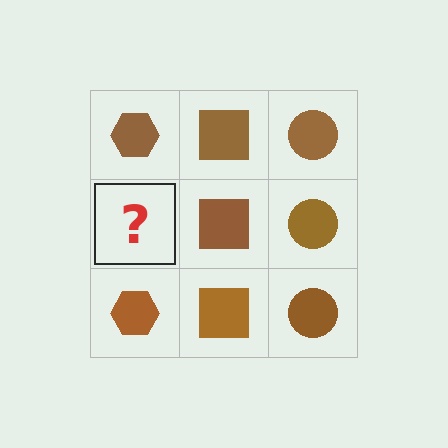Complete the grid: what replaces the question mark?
The question mark should be replaced with a brown hexagon.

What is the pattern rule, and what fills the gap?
The rule is that each column has a consistent shape. The gap should be filled with a brown hexagon.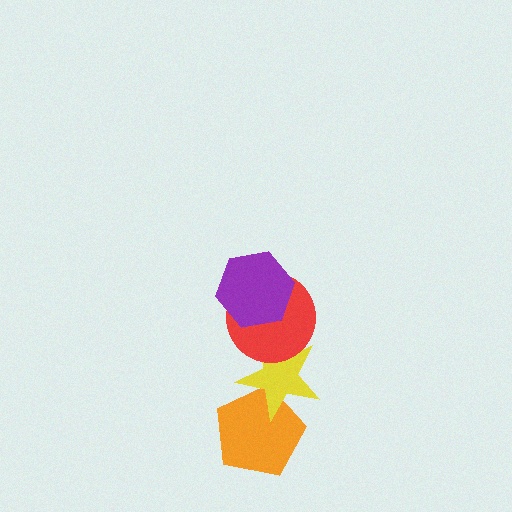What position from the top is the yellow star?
The yellow star is 3rd from the top.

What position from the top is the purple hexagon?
The purple hexagon is 1st from the top.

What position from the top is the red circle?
The red circle is 2nd from the top.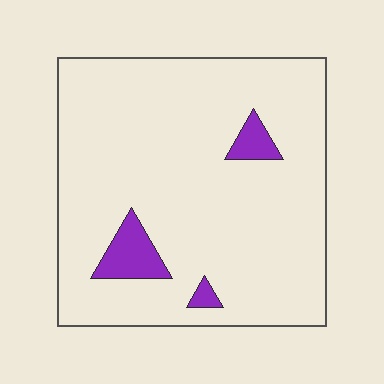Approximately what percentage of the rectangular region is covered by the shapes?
Approximately 5%.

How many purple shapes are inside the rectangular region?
3.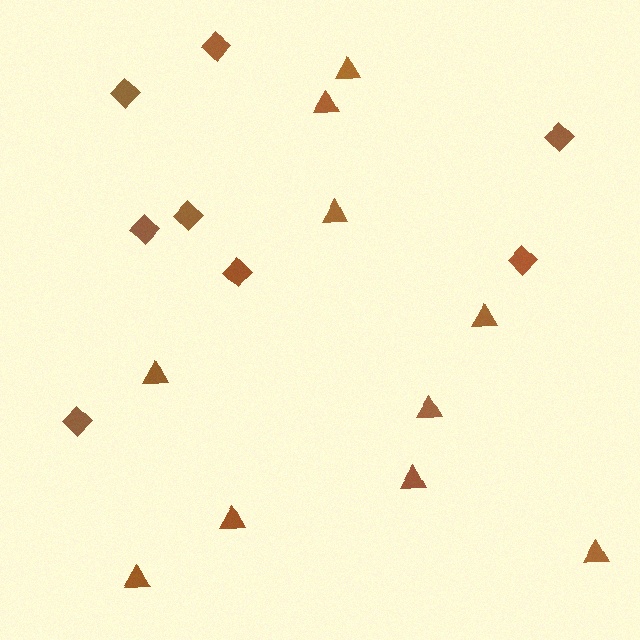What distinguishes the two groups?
There are 2 groups: one group of diamonds (8) and one group of triangles (10).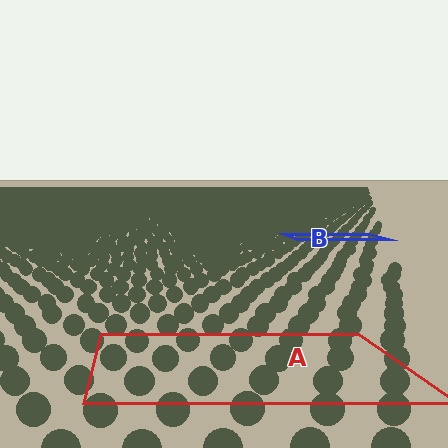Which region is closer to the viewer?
Region A is closer. The texture elements there are larger and more spread out.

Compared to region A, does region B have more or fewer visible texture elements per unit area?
Region B has more texture elements per unit area — they are packed more densely because it is farther away.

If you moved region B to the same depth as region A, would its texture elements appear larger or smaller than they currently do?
They would appear larger. At a closer depth, the same texture elements are projected at a bigger on-screen size.